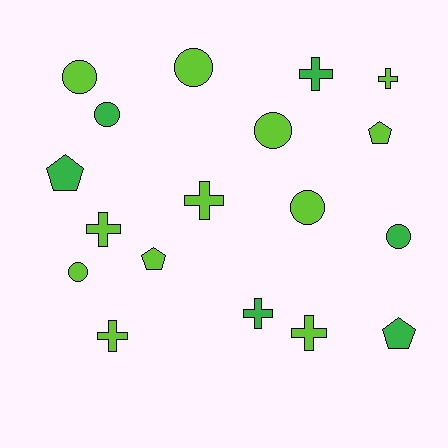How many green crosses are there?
There are 2 green crosses.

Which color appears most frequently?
Lime, with 12 objects.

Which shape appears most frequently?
Cross, with 7 objects.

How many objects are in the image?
There are 18 objects.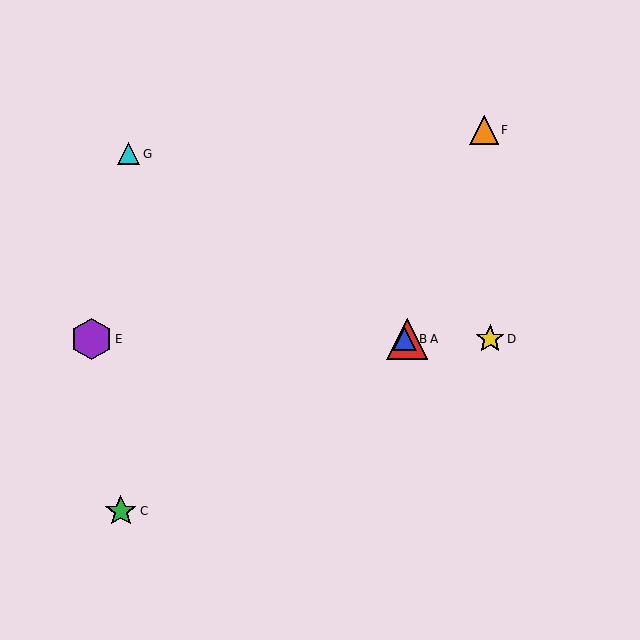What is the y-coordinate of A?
Object A is at y≈339.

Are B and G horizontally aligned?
No, B is at y≈339 and G is at y≈154.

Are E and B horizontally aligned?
Yes, both are at y≈339.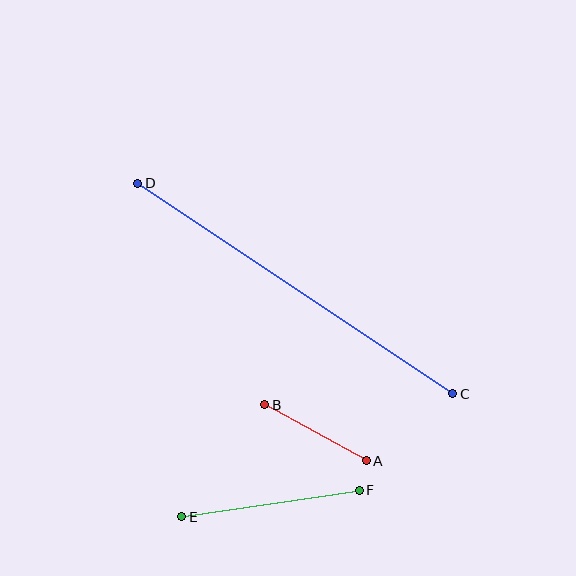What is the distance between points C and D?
The distance is approximately 379 pixels.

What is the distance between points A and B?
The distance is approximately 116 pixels.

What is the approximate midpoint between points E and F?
The midpoint is at approximately (271, 504) pixels.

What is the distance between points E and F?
The distance is approximately 180 pixels.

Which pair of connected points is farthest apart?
Points C and D are farthest apart.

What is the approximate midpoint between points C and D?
The midpoint is at approximately (295, 288) pixels.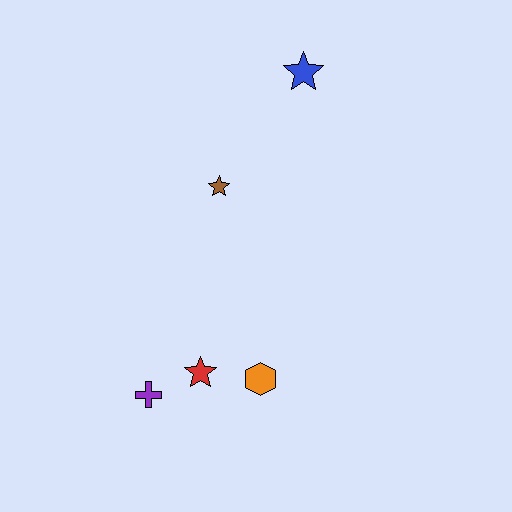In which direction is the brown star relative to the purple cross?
The brown star is above the purple cross.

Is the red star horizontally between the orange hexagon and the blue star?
No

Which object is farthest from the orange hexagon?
The blue star is farthest from the orange hexagon.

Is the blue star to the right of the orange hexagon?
Yes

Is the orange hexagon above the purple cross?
Yes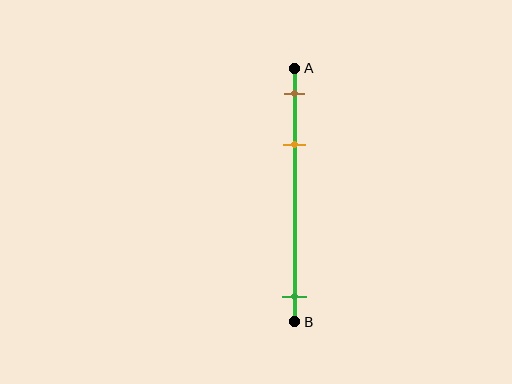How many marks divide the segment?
There are 3 marks dividing the segment.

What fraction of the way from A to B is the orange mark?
The orange mark is approximately 30% (0.3) of the way from A to B.